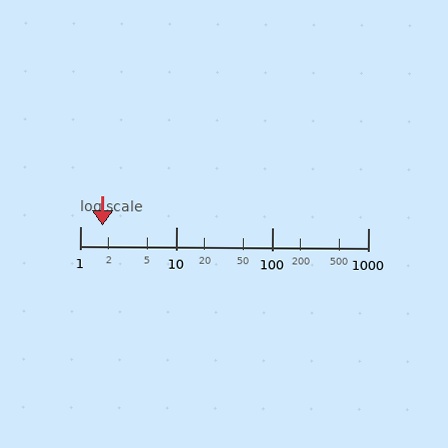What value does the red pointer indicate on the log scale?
The pointer indicates approximately 1.7.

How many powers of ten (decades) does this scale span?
The scale spans 3 decades, from 1 to 1000.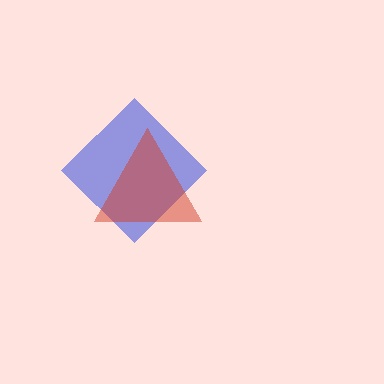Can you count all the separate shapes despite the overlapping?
Yes, there are 2 separate shapes.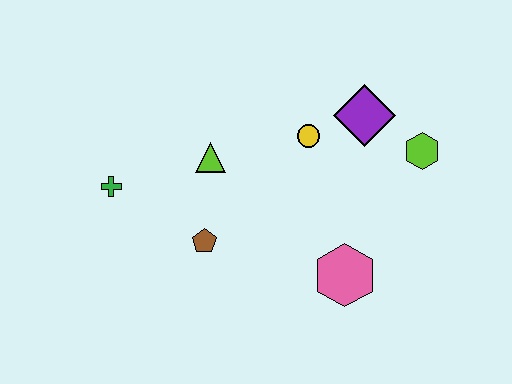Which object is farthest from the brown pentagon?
The lime hexagon is farthest from the brown pentagon.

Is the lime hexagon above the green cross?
Yes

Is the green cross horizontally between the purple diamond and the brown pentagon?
No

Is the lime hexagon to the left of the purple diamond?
No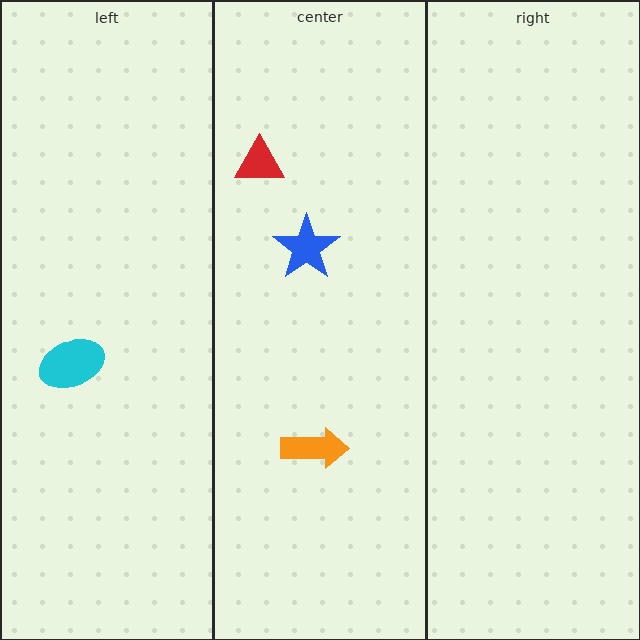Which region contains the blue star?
The center region.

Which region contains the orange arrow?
The center region.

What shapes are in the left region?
The cyan ellipse.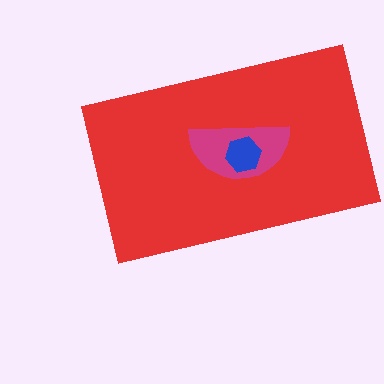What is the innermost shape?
The blue hexagon.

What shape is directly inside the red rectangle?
The magenta semicircle.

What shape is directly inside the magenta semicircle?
The blue hexagon.